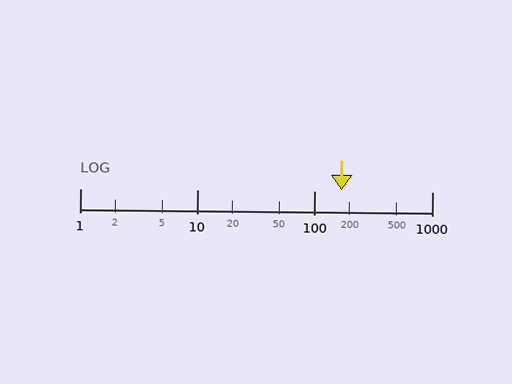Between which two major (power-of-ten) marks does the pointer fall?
The pointer is between 100 and 1000.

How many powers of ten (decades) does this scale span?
The scale spans 3 decades, from 1 to 1000.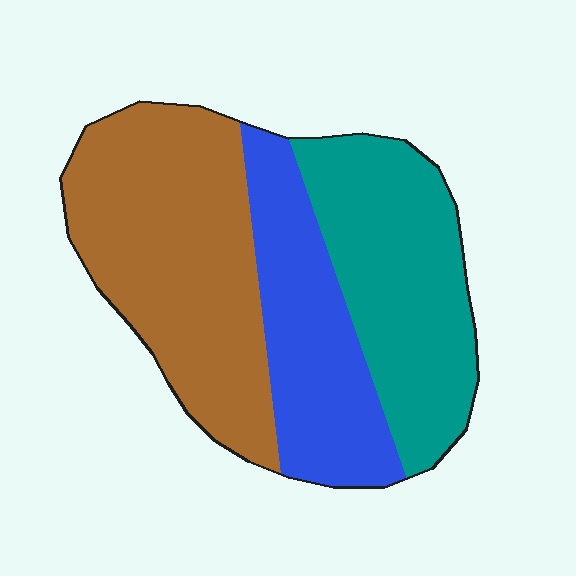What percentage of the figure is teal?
Teal takes up about one third (1/3) of the figure.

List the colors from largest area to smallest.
From largest to smallest: brown, teal, blue.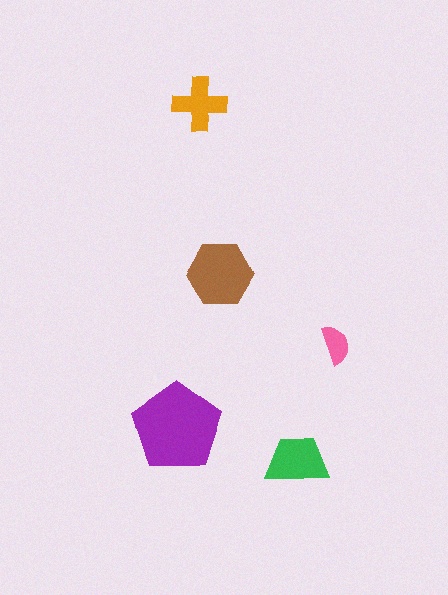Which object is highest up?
The orange cross is topmost.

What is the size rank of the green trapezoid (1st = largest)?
3rd.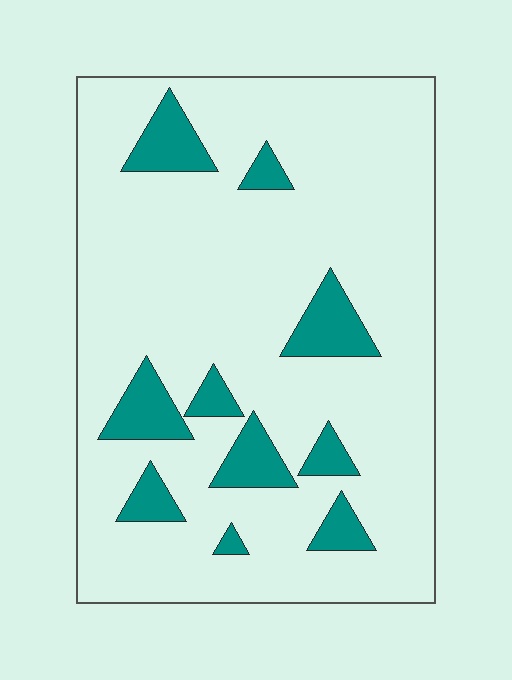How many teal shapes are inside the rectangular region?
10.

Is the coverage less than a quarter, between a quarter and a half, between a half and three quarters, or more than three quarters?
Less than a quarter.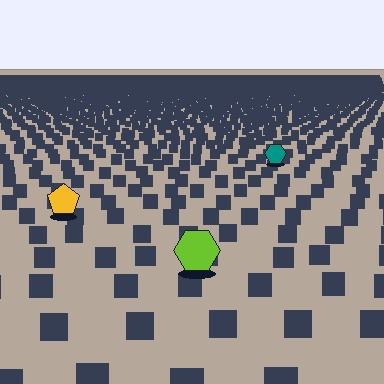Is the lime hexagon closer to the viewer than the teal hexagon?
Yes. The lime hexagon is closer — you can tell from the texture gradient: the ground texture is coarser near it.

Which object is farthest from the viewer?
The teal hexagon is farthest from the viewer. It appears smaller and the ground texture around it is denser.